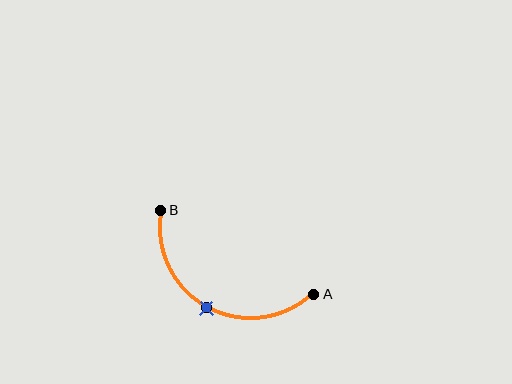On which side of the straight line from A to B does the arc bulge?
The arc bulges below the straight line connecting A and B.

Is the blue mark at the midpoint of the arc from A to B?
Yes. The blue mark lies on the arc at equal arc-length from both A and B — it is the arc midpoint.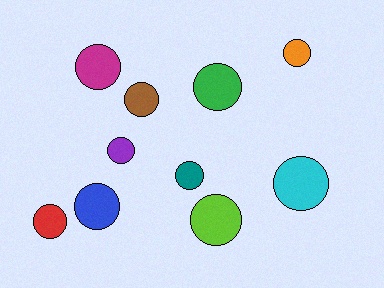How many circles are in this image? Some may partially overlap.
There are 10 circles.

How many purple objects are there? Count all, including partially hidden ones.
There is 1 purple object.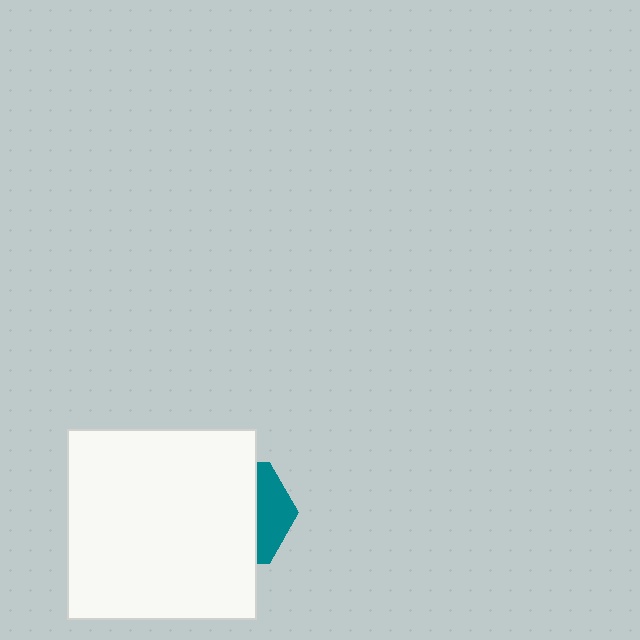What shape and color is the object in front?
The object in front is a white square.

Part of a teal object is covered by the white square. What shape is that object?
It is a hexagon.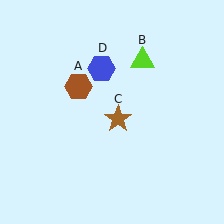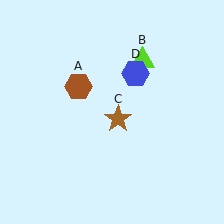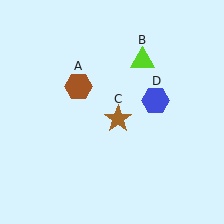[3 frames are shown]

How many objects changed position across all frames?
1 object changed position: blue hexagon (object D).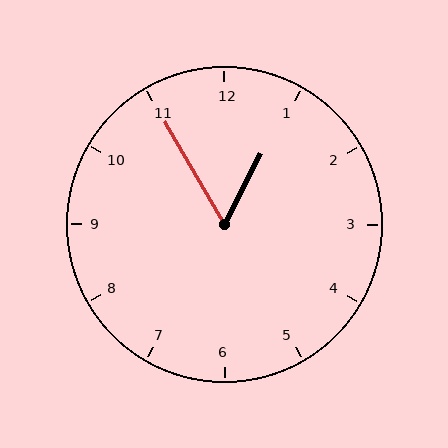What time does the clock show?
12:55.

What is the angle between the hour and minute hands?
Approximately 58 degrees.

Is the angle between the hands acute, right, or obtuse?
It is acute.